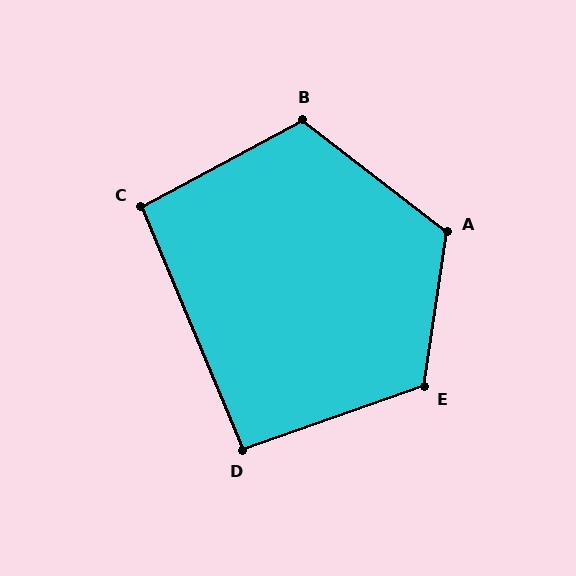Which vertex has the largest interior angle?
A, at approximately 120 degrees.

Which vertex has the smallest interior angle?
D, at approximately 94 degrees.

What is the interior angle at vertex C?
Approximately 95 degrees (obtuse).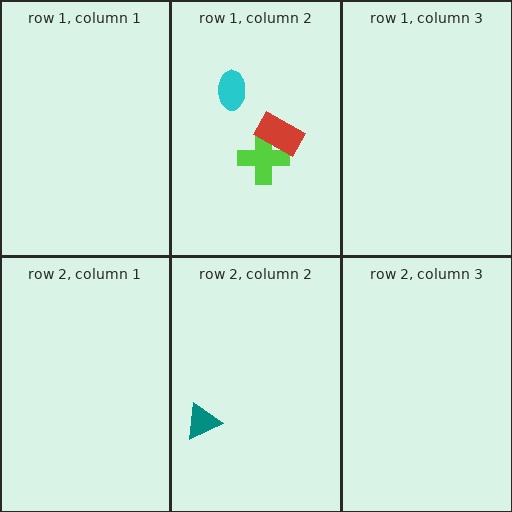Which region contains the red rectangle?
The row 1, column 2 region.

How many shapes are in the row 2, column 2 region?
1.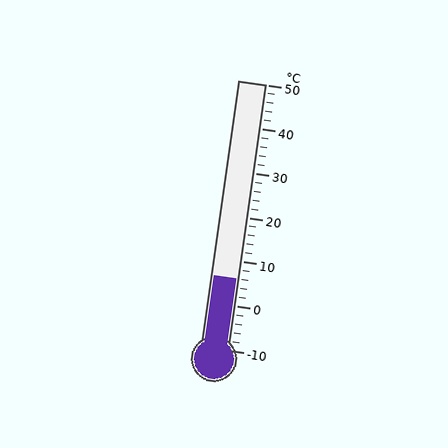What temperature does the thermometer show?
The thermometer shows approximately 6°C.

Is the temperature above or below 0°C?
The temperature is above 0°C.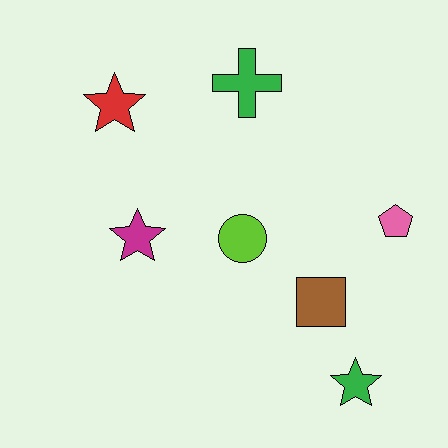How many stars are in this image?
There are 3 stars.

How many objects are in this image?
There are 7 objects.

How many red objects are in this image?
There is 1 red object.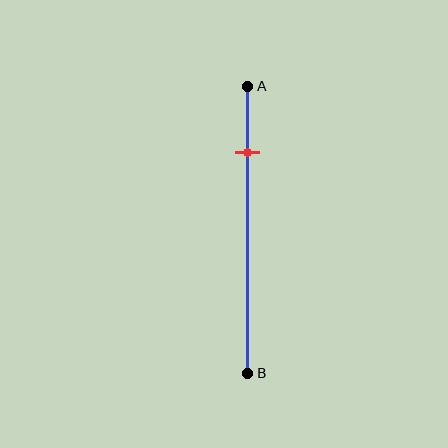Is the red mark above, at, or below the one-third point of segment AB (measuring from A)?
The red mark is above the one-third point of segment AB.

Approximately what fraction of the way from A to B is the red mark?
The red mark is approximately 25% of the way from A to B.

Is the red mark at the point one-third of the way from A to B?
No, the mark is at about 25% from A, not at the 33% one-third point.